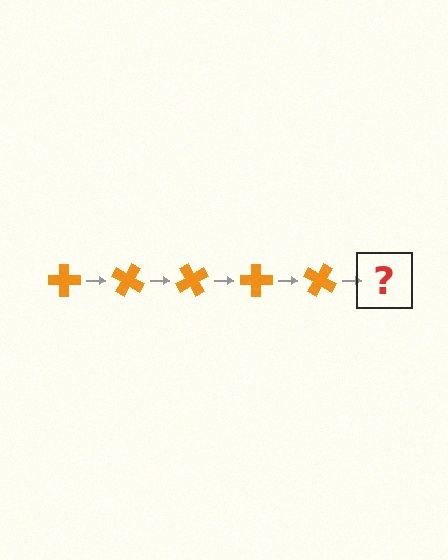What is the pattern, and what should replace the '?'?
The pattern is that the cross rotates 30 degrees each step. The '?' should be an orange cross rotated 150 degrees.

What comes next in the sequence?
The next element should be an orange cross rotated 150 degrees.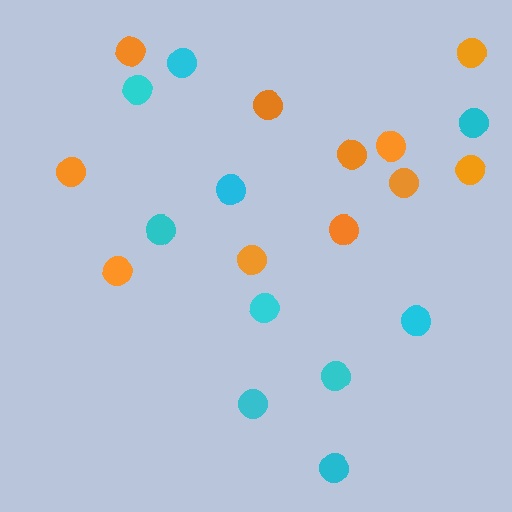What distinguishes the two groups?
There are 2 groups: one group of orange circles (11) and one group of cyan circles (10).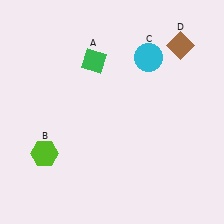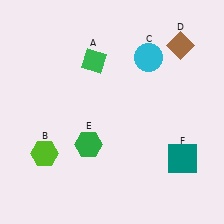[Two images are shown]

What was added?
A green hexagon (E), a teal square (F) were added in Image 2.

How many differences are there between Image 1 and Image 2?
There are 2 differences between the two images.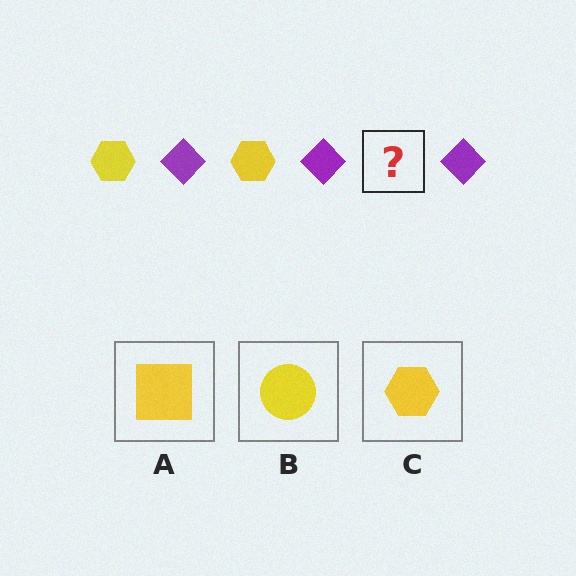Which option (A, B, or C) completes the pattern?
C.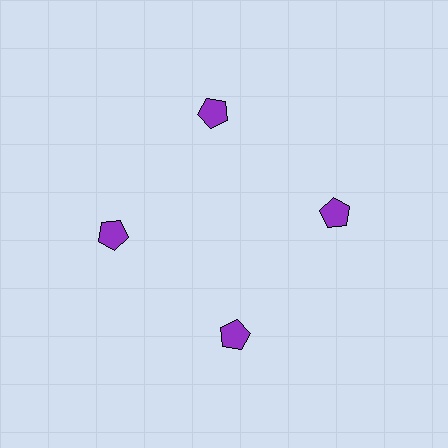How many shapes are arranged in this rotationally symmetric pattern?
There are 4 shapes, arranged in 4 groups of 1.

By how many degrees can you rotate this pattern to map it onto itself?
The pattern maps onto itself every 90 degrees of rotation.